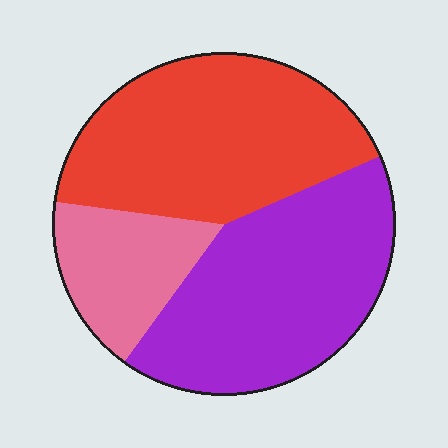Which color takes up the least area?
Pink, at roughly 15%.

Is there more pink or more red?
Red.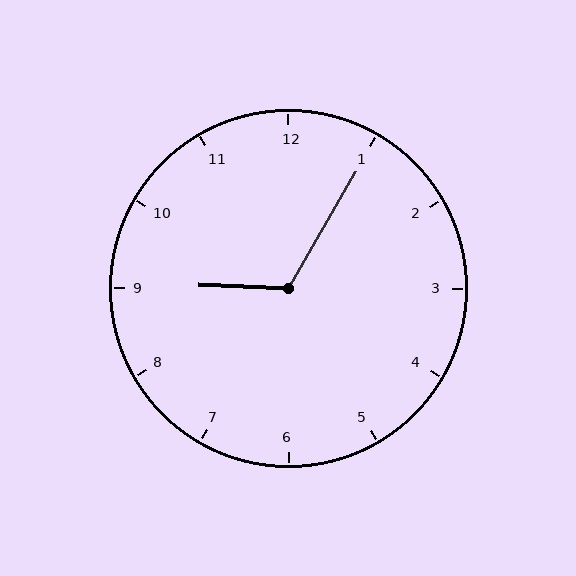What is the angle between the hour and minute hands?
Approximately 118 degrees.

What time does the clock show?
9:05.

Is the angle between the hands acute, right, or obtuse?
It is obtuse.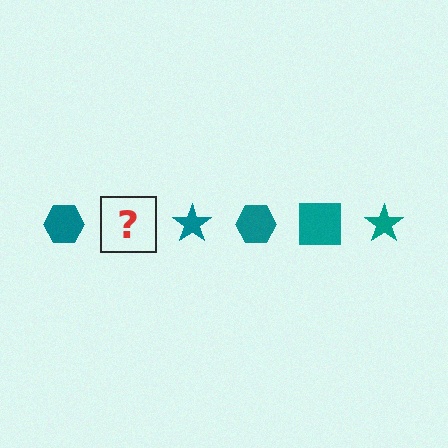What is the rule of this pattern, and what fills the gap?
The rule is that the pattern cycles through hexagon, square, star shapes in teal. The gap should be filled with a teal square.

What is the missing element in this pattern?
The missing element is a teal square.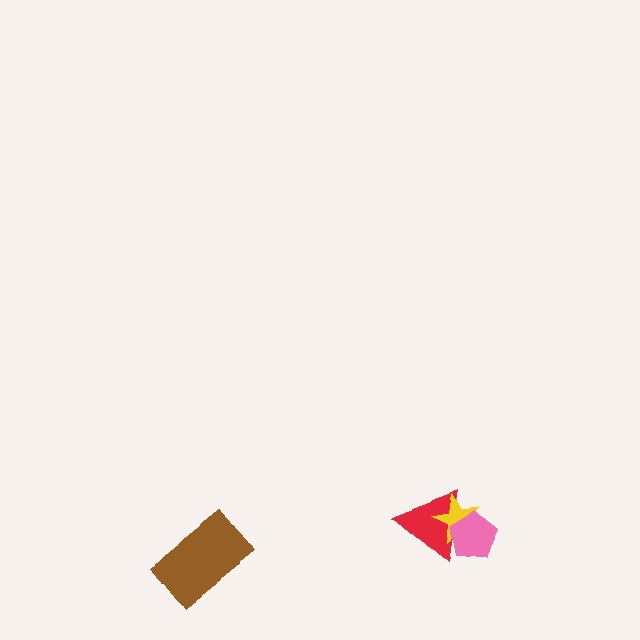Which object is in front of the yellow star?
The pink pentagon is in front of the yellow star.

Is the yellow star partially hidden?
Yes, it is partially covered by another shape.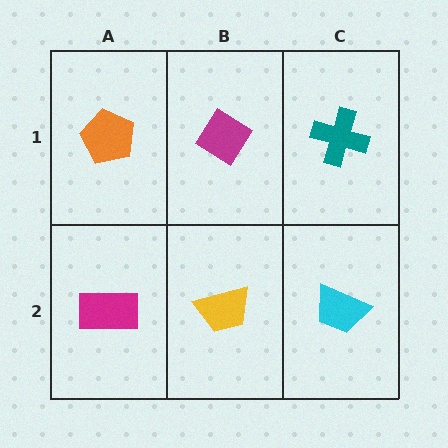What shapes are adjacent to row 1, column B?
A yellow trapezoid (row 2, column B), an orange pentagon (row 1, column A), a teal cross (row 1, column C).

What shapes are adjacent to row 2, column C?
A teal cross (row 1, column C), a yellow trapezoid (row 2, column B).